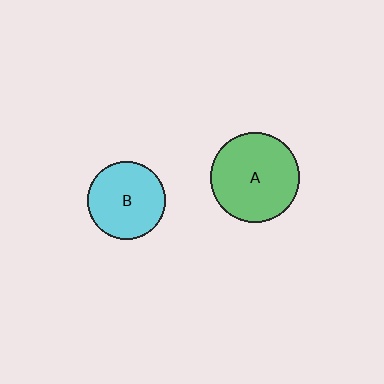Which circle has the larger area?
Circle A (green).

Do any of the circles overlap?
No, none of the circles overlap.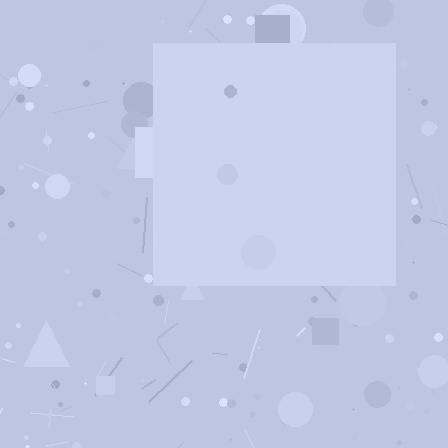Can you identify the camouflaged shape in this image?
The camouflaged shape is a square.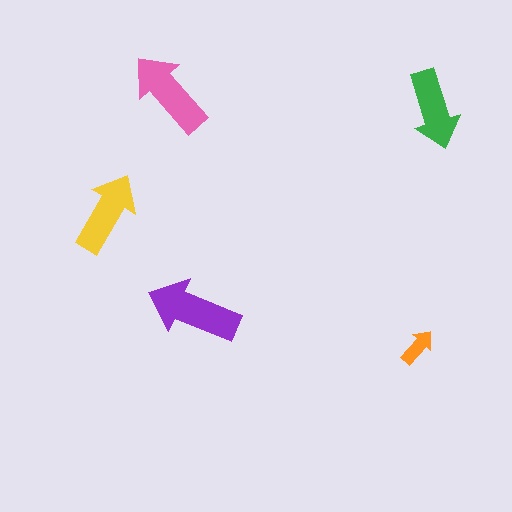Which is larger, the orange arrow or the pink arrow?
The pink one.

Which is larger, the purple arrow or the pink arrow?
The purple one.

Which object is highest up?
The pink arrow is topmost.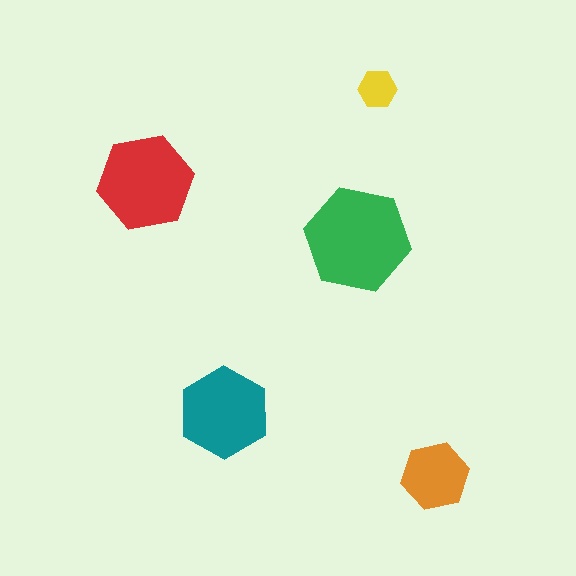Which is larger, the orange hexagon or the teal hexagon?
The teal one.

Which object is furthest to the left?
The red hexagon is leftmost.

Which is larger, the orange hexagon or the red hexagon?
The red one.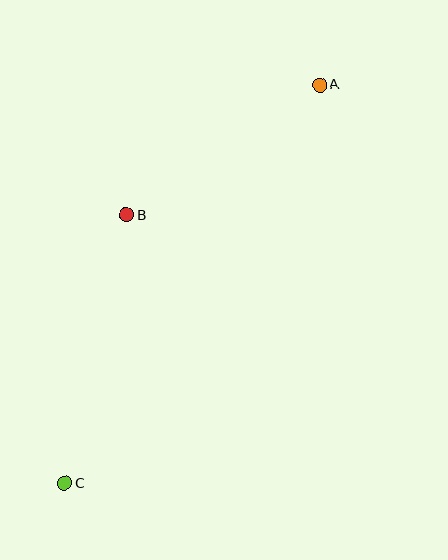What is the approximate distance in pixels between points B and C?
The distance between B and C is approximately 275 pixels.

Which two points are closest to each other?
Points A and B are closest to each other.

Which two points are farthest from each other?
Points A and C are farthest from each other.